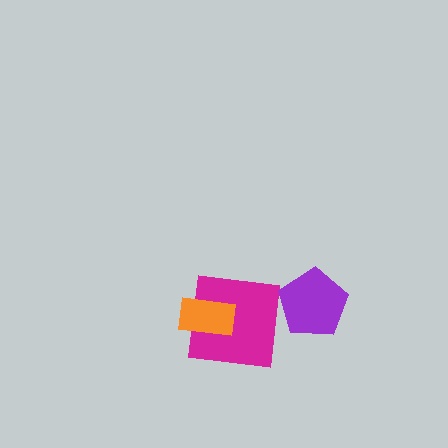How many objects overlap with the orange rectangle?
1 object overlaps with the orange rectangle.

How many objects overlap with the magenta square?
1 object overlaps with the magenta square.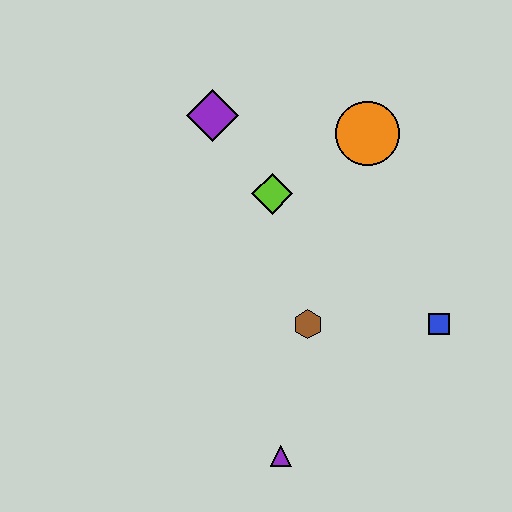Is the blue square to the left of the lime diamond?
No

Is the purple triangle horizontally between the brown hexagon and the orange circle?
No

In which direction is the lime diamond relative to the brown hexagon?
The lime diamond is above the brown hexagon.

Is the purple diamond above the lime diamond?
Yes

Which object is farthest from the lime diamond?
The purple triangle is farthest from the lime diamond.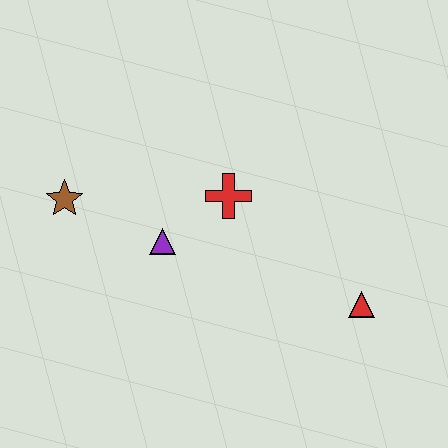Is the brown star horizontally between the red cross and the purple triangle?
No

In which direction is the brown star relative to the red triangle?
The brown star is to the left of the red triangle.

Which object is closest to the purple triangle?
The red cross is closest to the purple triangle.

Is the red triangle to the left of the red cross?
No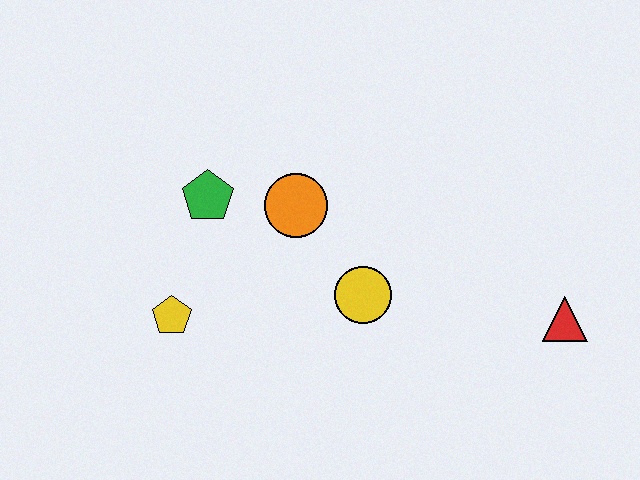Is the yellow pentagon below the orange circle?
Yes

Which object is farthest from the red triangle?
The yellow pentagon is farthest from the red triangle.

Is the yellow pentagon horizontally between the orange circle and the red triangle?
No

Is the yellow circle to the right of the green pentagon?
Yes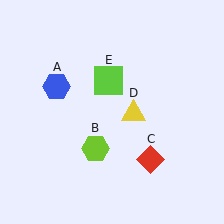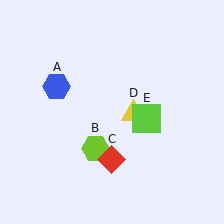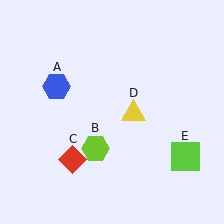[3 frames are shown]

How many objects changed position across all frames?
2 objects changed position: red diamond (object C), lime square (object E).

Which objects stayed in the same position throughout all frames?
Blue hexagon (object A) and lime hexagon (object B) and yellow triangle (object D) remained stationary.